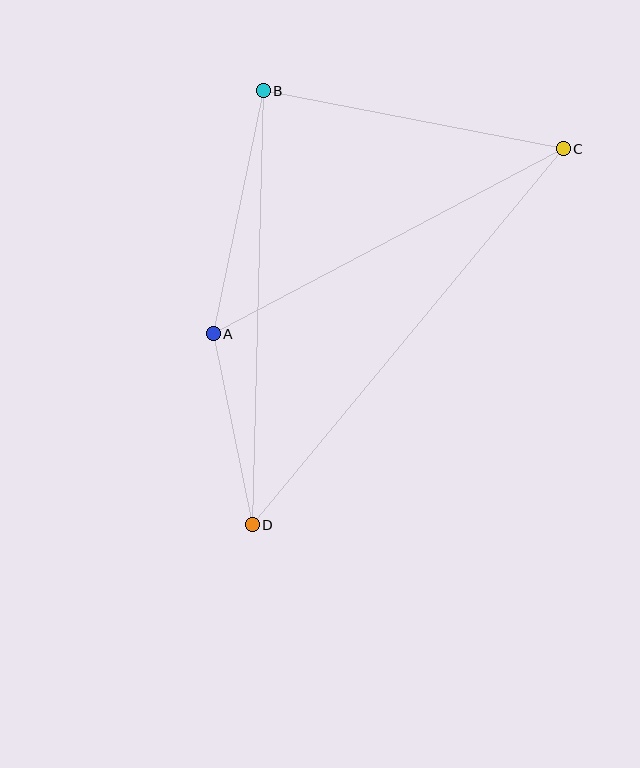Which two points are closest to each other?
Points A and D are closest to each other.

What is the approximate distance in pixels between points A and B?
The distance between A and B is approximately 248 pixels.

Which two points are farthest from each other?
Points C and D are farthest from each other.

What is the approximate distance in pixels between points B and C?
The distance between B and C is approximately 305 pixels.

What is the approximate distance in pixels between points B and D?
The distance between B and D is approximately 434 pixels.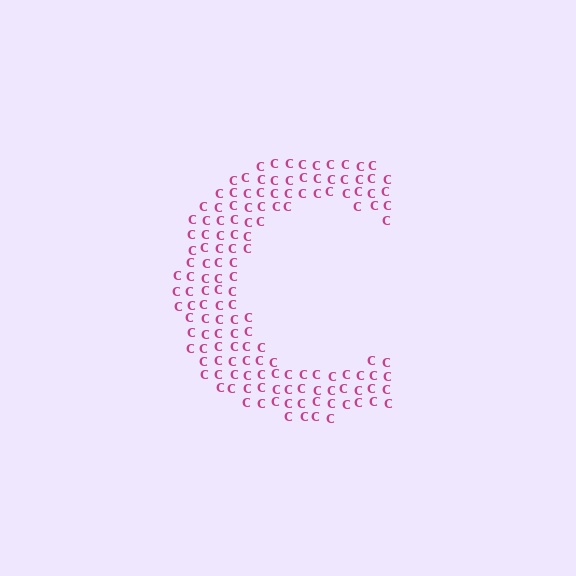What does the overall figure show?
The overall figure shows the letter C.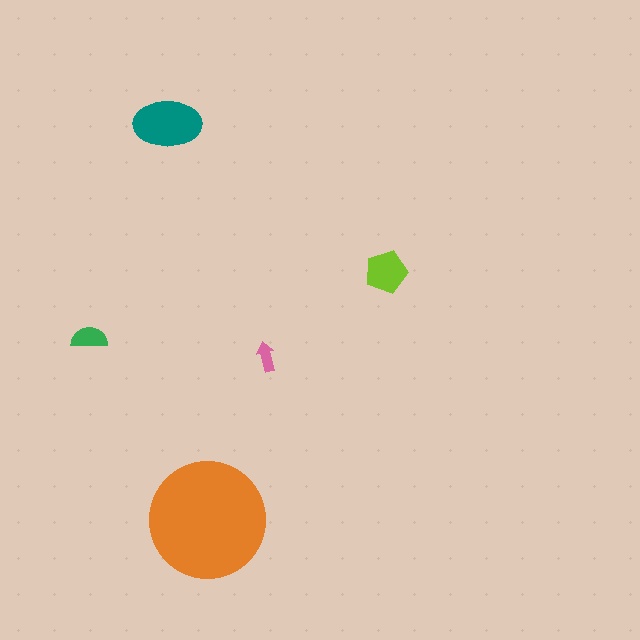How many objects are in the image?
There are 5 objects in the image.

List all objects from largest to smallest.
The orange circle, the teal ellipse, the lime pentagon, the green semicircle, the pink arrow.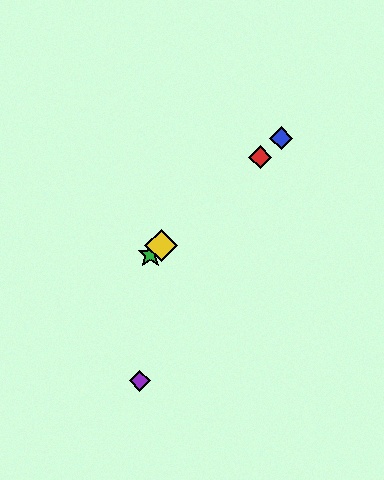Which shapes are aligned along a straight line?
The red diamond, the blue diamond, the green star, the yellow diamond are aligned along a straight line.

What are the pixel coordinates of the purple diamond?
The purple diamond is at (140, 381).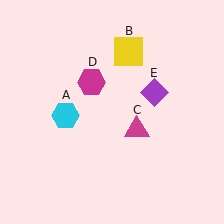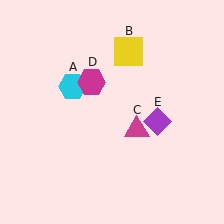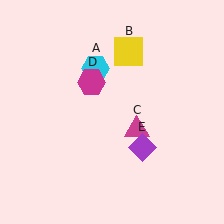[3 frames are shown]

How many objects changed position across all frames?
2 objects changed position: cyan hexagon (object A), purple diamond (object E).